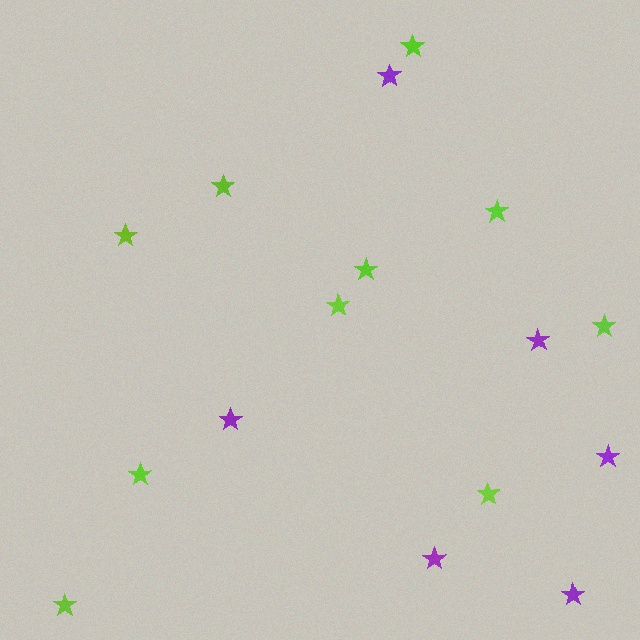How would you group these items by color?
There are 2 groups: one group of lime stars (10) and one group of purple stars (6).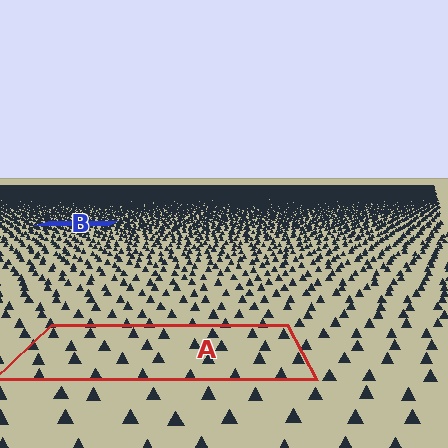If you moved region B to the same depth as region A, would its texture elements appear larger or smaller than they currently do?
They would appear larger. At a closer depth, the same texture elements are projected at a bigger on-screen size.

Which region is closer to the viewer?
Region A is closer. The texture elements there are larger and more spread out.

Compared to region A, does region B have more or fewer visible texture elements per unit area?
Region B has more texture elements per unit area — they are packed more densely because it is farther away.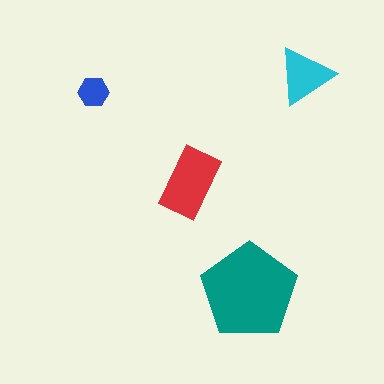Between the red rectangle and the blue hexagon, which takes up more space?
The red rectangle.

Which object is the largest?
The teal pentagon.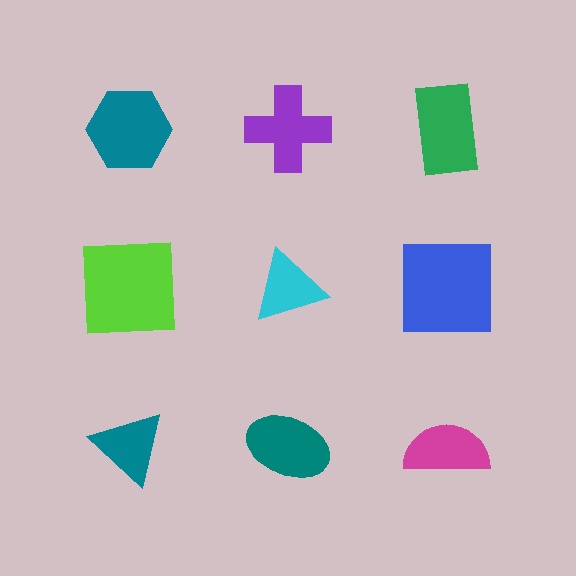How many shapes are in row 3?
3 shapes.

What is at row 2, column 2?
A cyan triangle.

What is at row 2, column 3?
A blue square.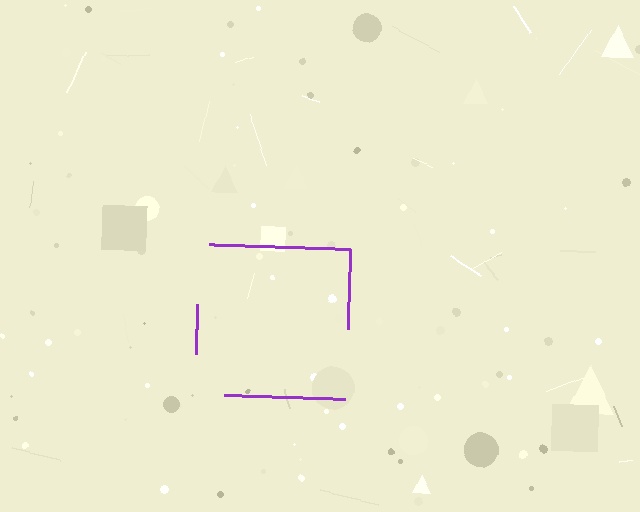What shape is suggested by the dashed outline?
The dashed outline suggests a square.